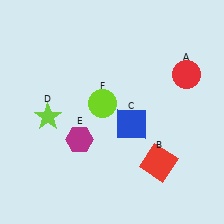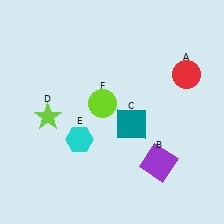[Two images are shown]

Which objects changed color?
B changed from red to purple. C changed from blue to teal. E changed from magenta to cyan.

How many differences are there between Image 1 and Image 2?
There are 3 differences between the two images.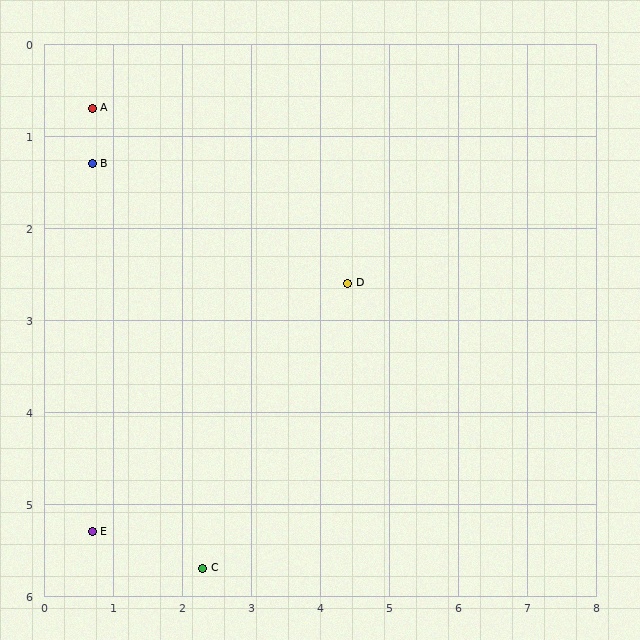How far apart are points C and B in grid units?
Points C and B are about 4.7 grid units apart.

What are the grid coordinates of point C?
Point C is at approximately (2.3, 5.7).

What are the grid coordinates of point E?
Point E is at approximately (0.7, 5.3).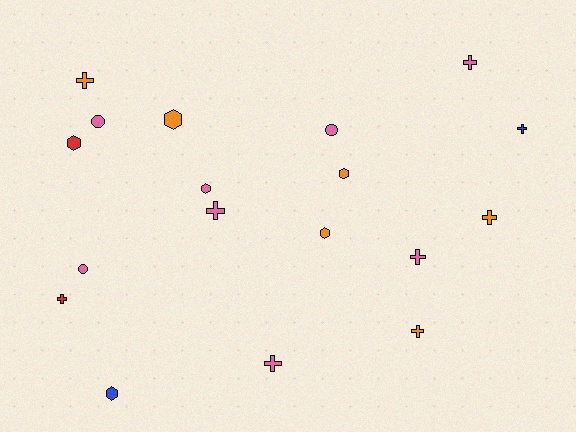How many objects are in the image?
There are 18 objects.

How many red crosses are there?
There is 1 red cross.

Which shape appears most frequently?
Cross, with 9 objects.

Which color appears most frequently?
Pink, with 8 objects.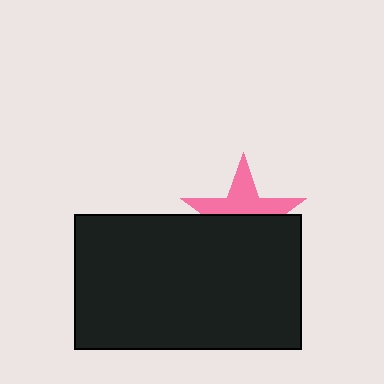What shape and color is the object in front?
The object in front is a black rectangle.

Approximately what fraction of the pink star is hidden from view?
Roughly 54% of the pink star is hidden behind the black rectangle.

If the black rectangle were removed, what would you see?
You would see the complete pink star.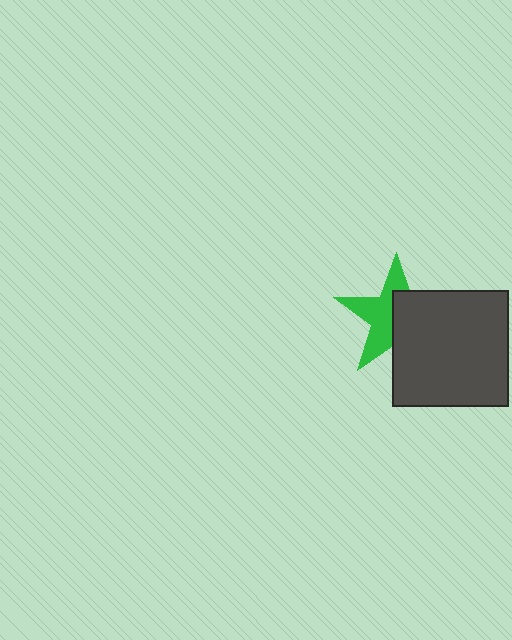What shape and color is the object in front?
The object in front is a dark gray square.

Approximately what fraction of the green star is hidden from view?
Roughly 50% of the green star is hidden behind the dark gray square.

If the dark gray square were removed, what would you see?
You would see the complete green star.